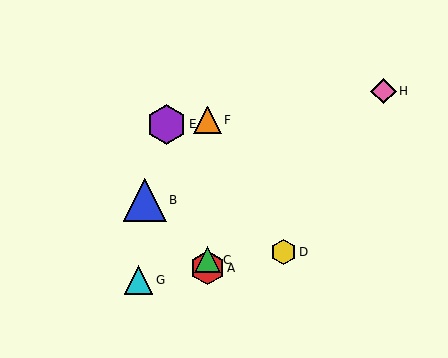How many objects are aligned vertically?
3 objects (A, C, F) are aligned vertically.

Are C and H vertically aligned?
No, C is at x≈207 and H is at x≈383.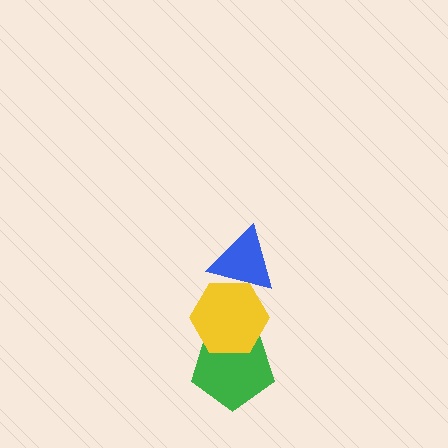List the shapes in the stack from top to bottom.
From top to bottom: the blue triangle, the yellow hexagon, the green pentagon.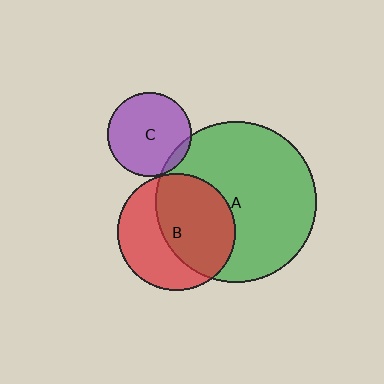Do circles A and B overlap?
Yes.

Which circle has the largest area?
Circle A (green).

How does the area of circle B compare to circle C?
Approximately 1.9 times.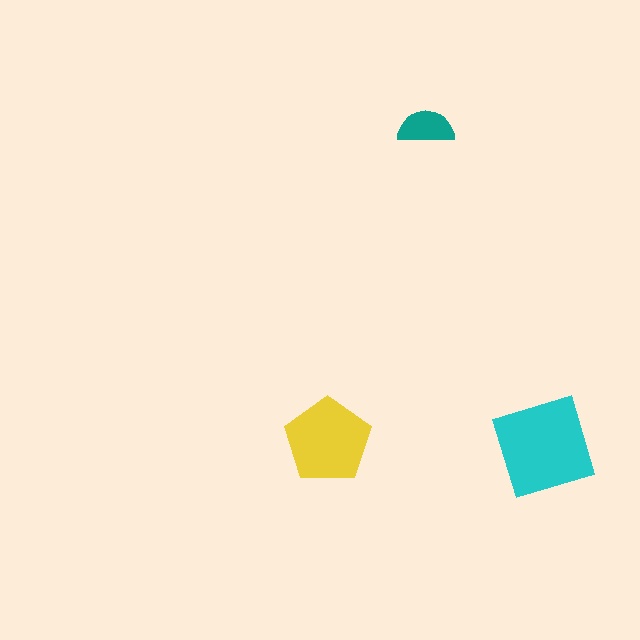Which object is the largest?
The cyan diamond.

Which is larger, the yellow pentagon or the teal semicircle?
The yellow pentagon.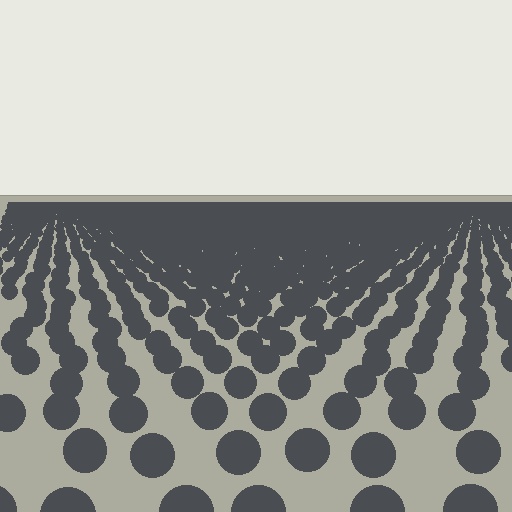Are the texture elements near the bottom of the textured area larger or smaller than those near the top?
Larger. Near the bottom, elements are closer to the viewer and appear at a bigger on-screen size.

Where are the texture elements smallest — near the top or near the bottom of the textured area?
Near the top.